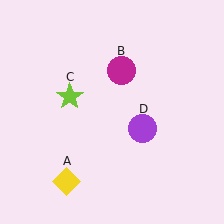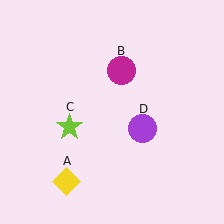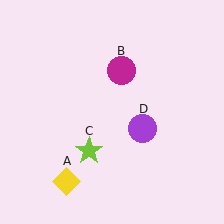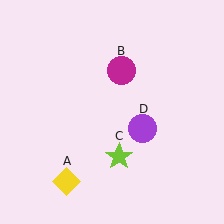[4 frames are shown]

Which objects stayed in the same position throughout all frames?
Yellow diamond (object A) and magenta circle (object B) and purple circle (object D) remained stationary.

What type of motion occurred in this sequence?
The lime star (object C) rotated counterclockwise around the center of the scene.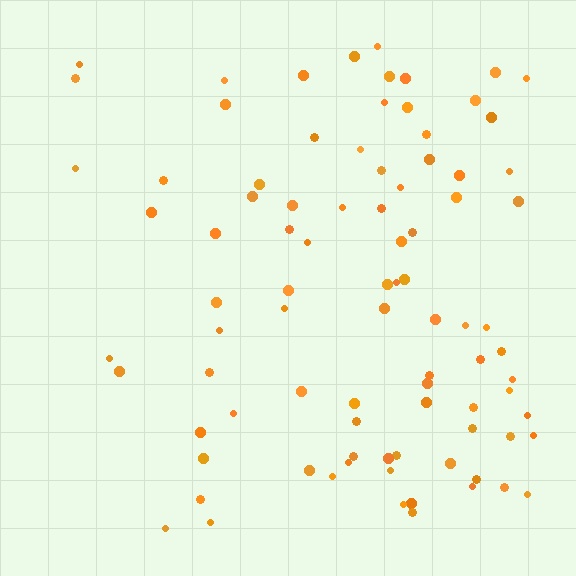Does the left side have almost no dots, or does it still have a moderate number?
Still a moderate number, just noticeably fewer than the right.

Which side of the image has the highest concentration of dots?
The right.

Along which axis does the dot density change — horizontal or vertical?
Horizontal.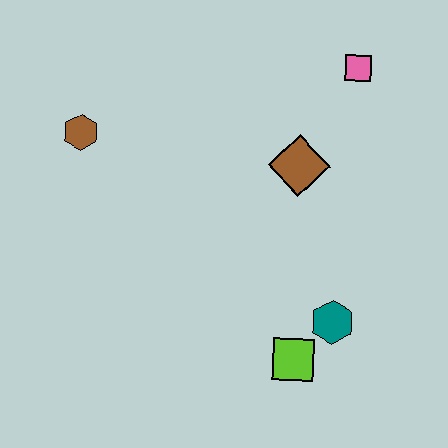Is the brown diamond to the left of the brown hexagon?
No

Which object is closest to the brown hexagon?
The brown diamond is closest to the brown hexagon.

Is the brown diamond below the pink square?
Yes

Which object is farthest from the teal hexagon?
The brown hexagon is farthest from the teal hexagon.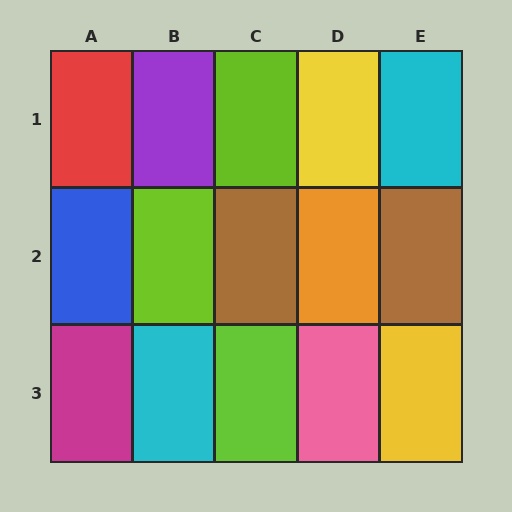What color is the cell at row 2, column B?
Lime.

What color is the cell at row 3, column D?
Pink.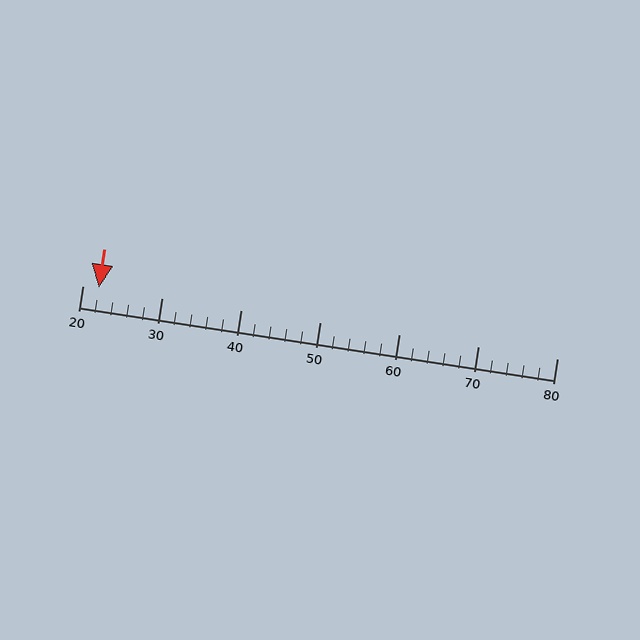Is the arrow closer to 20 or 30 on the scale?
The arrow is closer to 20.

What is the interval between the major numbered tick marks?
The major tick marks are spaced 10 units apart.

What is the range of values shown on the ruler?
The ruler shows values from 20 to 80.